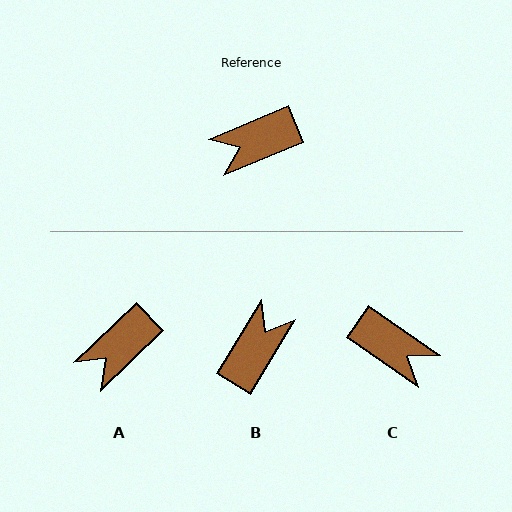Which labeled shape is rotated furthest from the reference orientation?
B, about 143 degrees away.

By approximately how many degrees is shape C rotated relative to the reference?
Approximately 123 degrees counter-clockwise.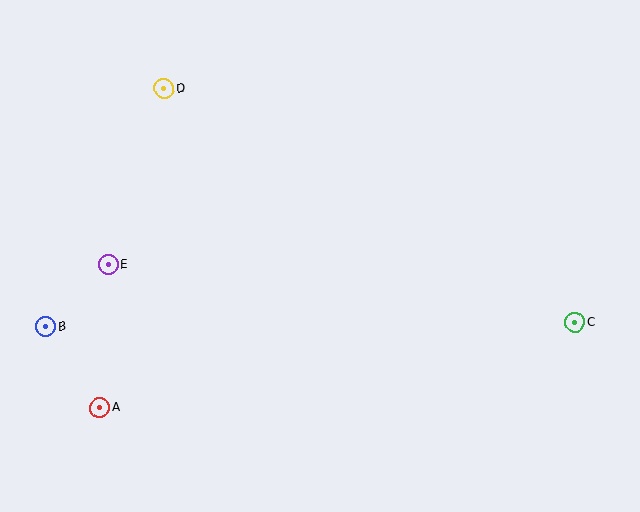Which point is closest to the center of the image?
Point E at (109, 265) is closest to the center.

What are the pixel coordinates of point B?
Point B is at (46, 327).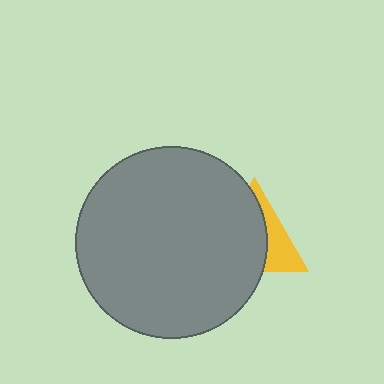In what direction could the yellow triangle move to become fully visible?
The yellow triangle could move right. That would shift it out from behind the gray circle entirely.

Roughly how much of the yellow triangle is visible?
A small part of it is visible (roughly 35%).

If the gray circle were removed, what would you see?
You would see the complete yellow triangle.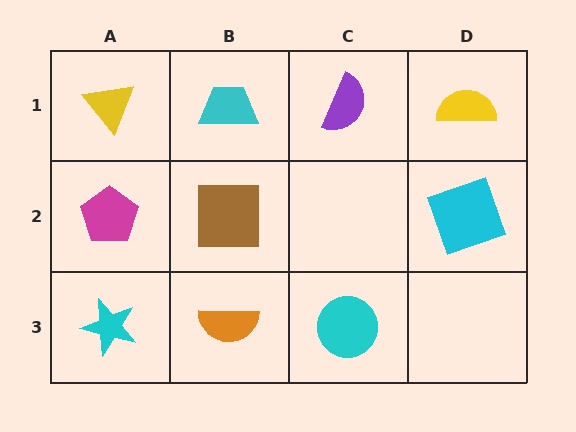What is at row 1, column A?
A yellow triangle.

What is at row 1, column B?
A cyan trapezoid.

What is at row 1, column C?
A purple semicircle.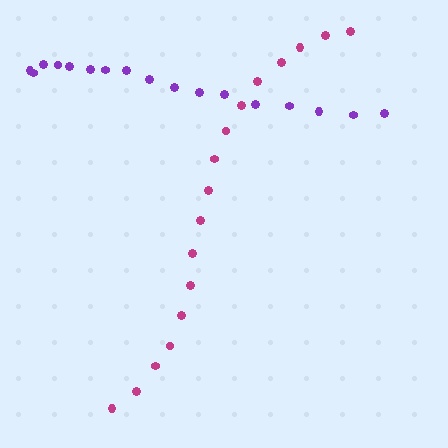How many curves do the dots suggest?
There are 2 distinct paths.